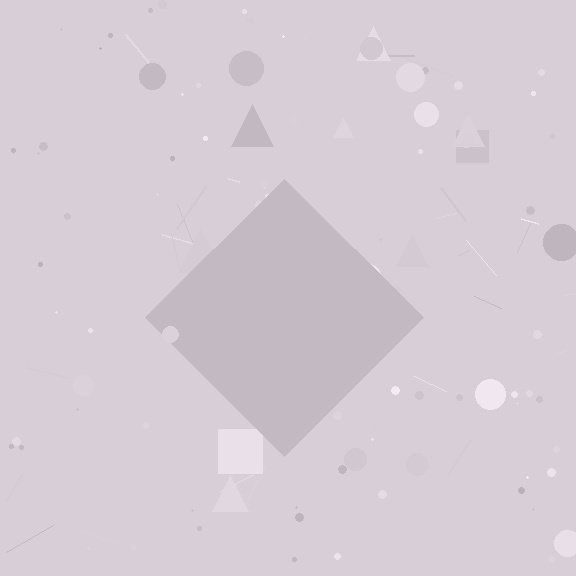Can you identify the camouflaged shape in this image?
The camouflaged shape is a diamond.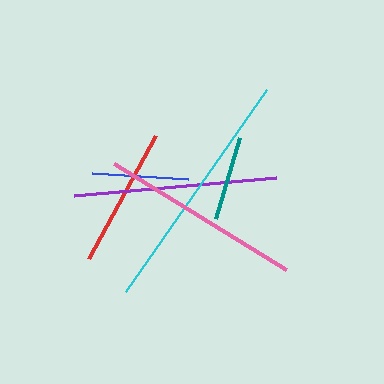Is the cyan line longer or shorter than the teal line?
The cyan line is longer than the teal line.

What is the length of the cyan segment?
The cyan segment is approximately 246 pixels long.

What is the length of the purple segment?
The purple segment is approximately 203 pixels long.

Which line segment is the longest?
The cyan line is the longest at approximately 246 pixels.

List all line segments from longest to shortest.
From longest to shortest: cyan, purple, pink, red, blue, teal.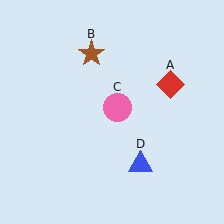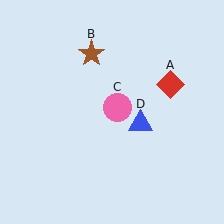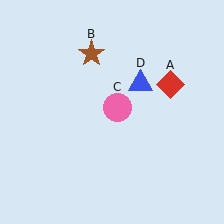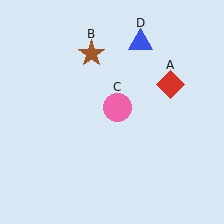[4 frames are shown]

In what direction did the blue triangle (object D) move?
The blue triangle (object D) moved up.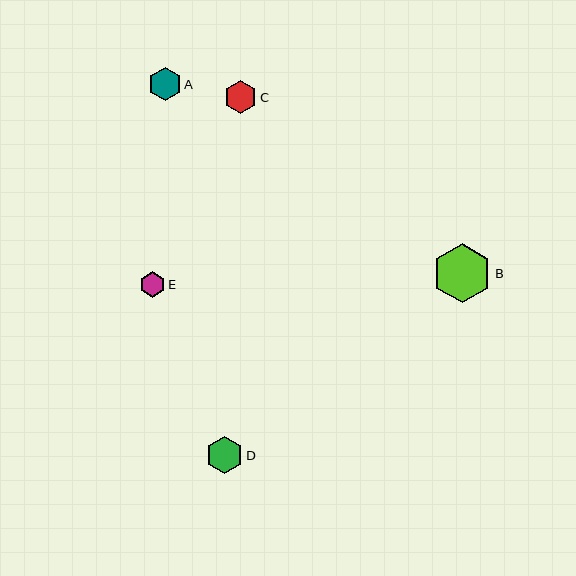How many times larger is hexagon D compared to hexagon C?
Hexagon D is approximately 1.1 times the size of hexagon C.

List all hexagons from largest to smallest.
From largest to smallest: B, D, C, A, E.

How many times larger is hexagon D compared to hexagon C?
Hexagon D is approximately 1.1 times the size of hexagon C.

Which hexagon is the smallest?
Hexagon E is the smallest with a size of approximately 25 pixels.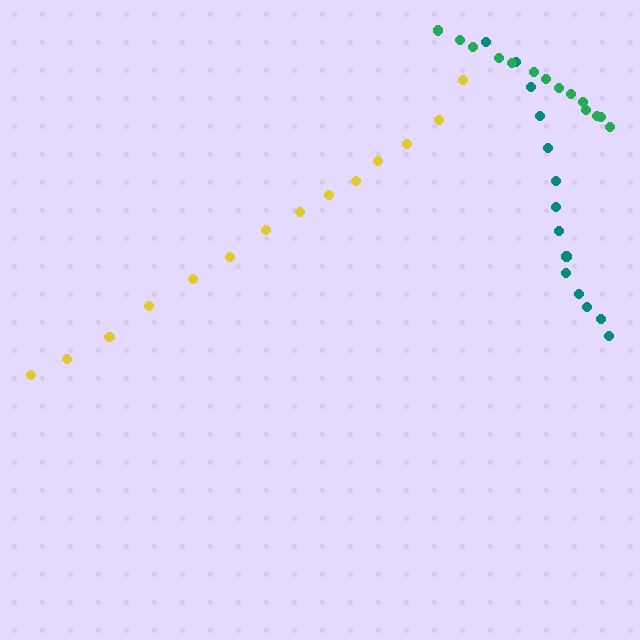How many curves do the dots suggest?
There are 3 distinct paths.